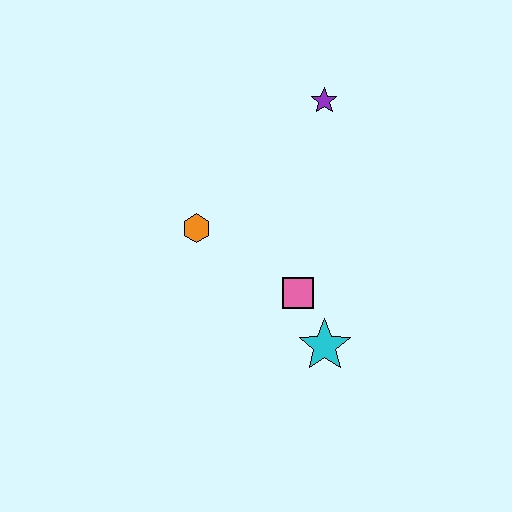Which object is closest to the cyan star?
The pink square is closest to the cyan star.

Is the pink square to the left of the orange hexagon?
No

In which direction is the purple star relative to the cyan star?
The purple star is above the cyan star.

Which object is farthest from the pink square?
The purple star is farthest from the pink square.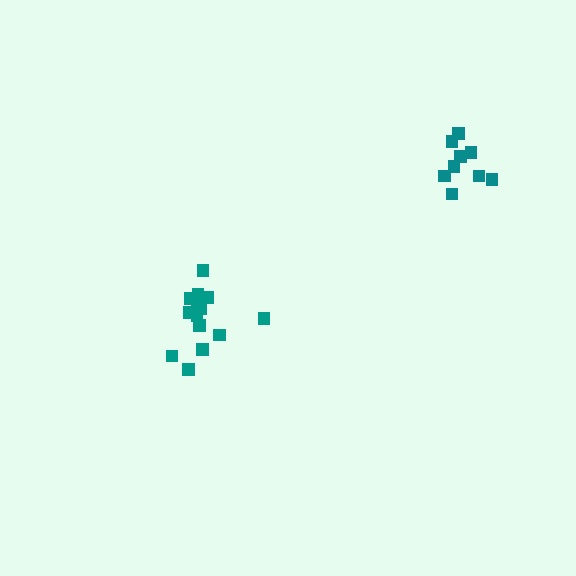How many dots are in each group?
Group 1: 14 dots, Group 2: 9 dots (23 total).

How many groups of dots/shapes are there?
There are 2 groups.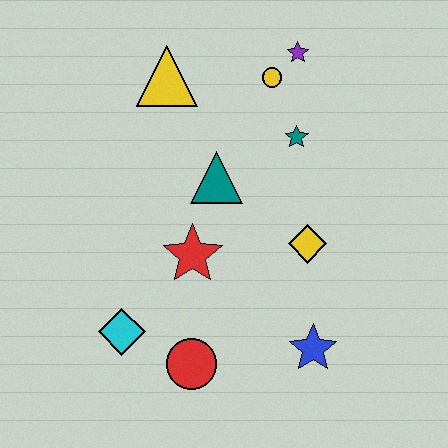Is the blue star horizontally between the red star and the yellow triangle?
No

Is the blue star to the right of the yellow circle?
Yes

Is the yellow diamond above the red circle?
Yes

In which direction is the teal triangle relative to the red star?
The teal triangle is above the red star.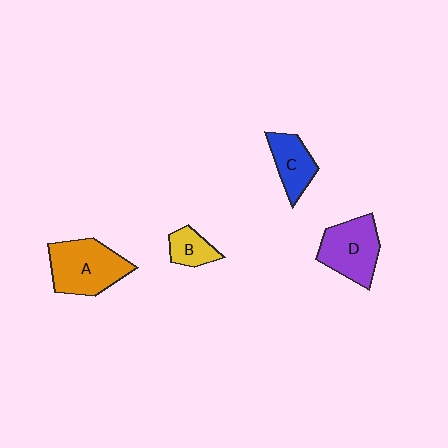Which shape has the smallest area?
Shape B (yellow).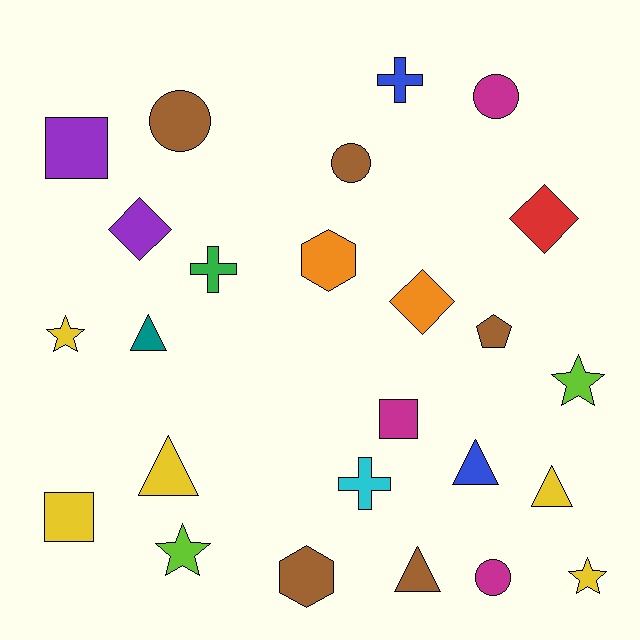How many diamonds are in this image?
There are 3 diamonds.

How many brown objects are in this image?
There are 5 brown objects.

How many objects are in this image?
There are 25 objects.